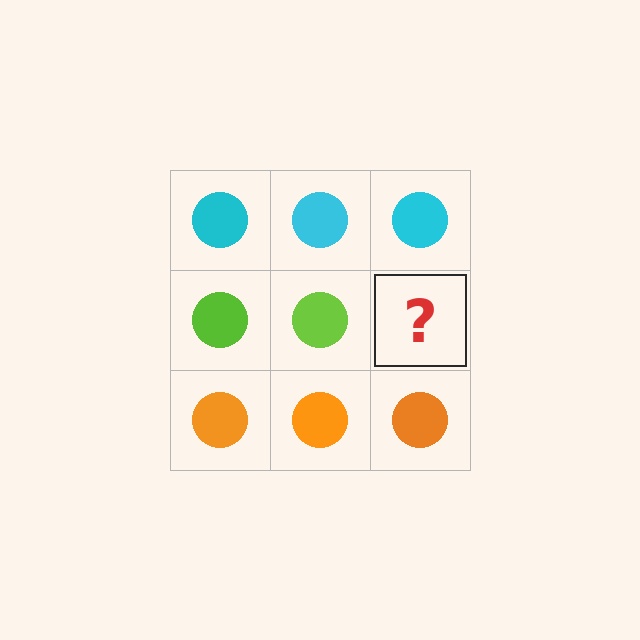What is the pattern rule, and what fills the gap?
The rule is that each row has a consistent color. The gap should be filled with a lime circle.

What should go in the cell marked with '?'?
The missing cell should contain a lime circle.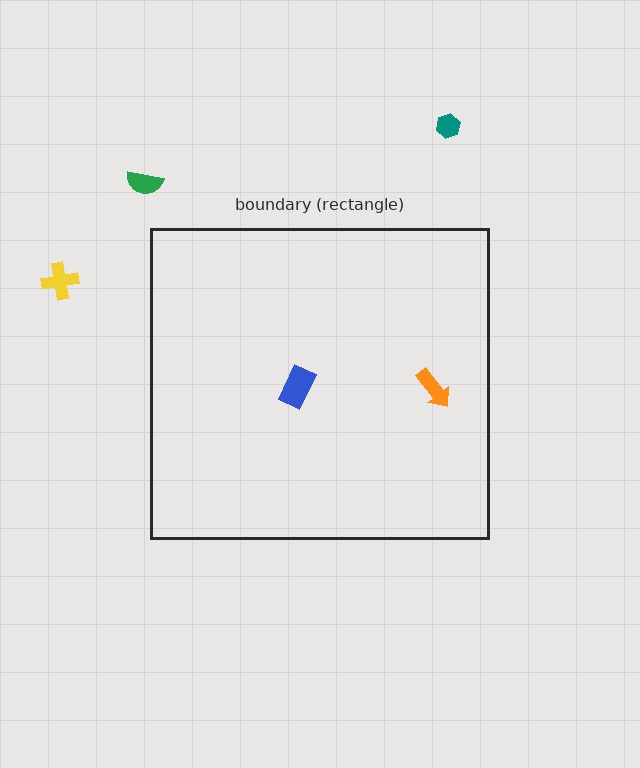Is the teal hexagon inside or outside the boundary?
Outside.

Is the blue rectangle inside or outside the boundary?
Inside.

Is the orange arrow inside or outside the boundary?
Inside.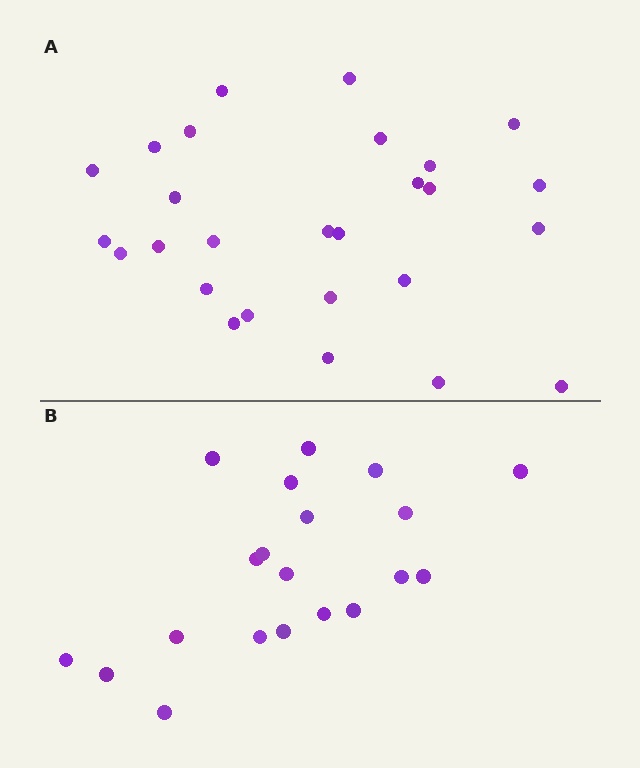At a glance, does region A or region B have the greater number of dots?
Region A (the top region) has more dots.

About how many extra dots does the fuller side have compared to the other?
Region A has roughly 8 or so more dots than region B.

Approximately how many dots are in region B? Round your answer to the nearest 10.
About 20 dots.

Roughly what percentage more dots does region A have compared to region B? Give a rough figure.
About 35% more.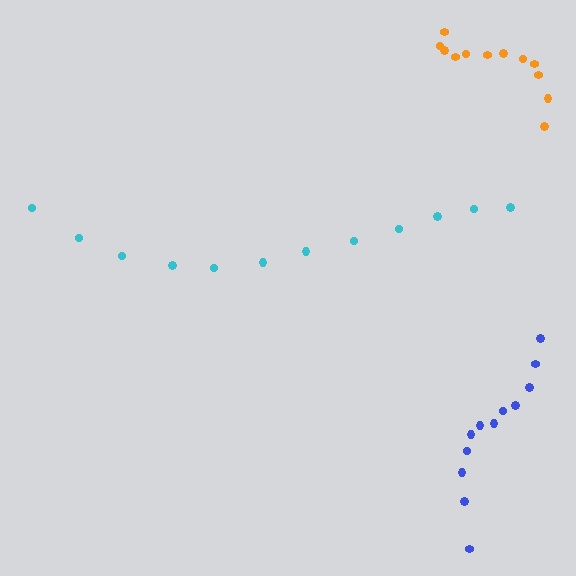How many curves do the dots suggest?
There are 3 distinct paths.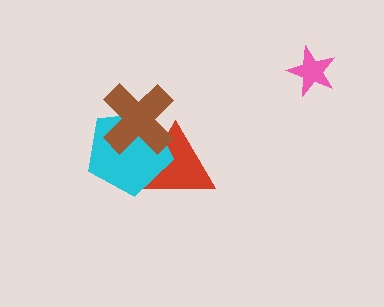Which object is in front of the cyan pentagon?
The brown cross is in front of the cyan pentagon.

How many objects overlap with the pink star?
0 objects overlap with the pink star.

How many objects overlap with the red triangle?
2 objects overlap with the red triangle.